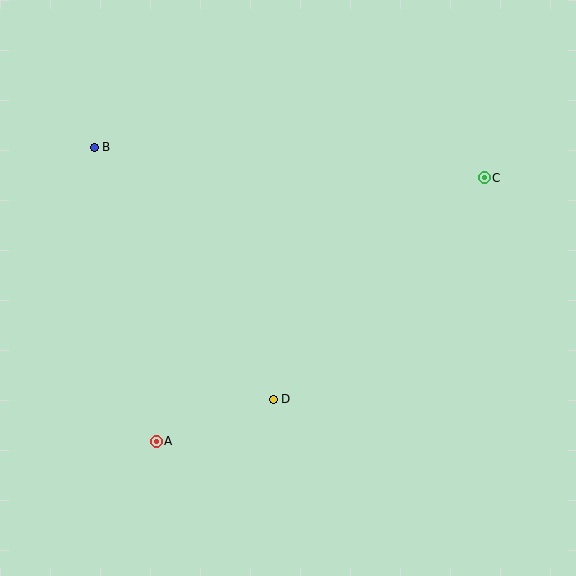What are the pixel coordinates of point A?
Point A is at (156, 441).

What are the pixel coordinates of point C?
Point C is at (484, 178).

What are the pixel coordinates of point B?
Point B is at (94, 147).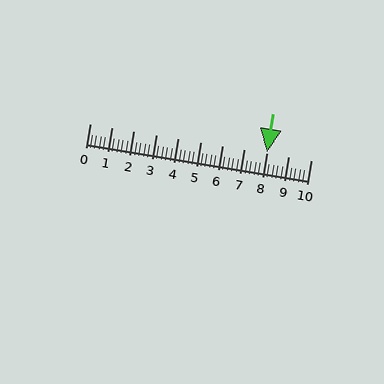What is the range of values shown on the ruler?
The ruler shows values from 0 to 10.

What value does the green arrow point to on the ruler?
The green arrow points to approximately 8.0.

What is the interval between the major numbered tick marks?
The major tick marks are spaced 1 units apart.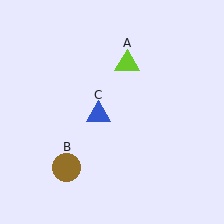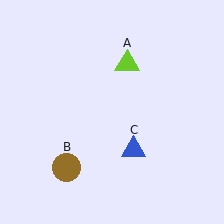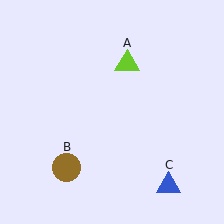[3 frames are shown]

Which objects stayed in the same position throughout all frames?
Lime triangle (object A) and brown circle (object B) remained stationary.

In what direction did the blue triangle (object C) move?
The blue triangle (object C) moved down and to the right.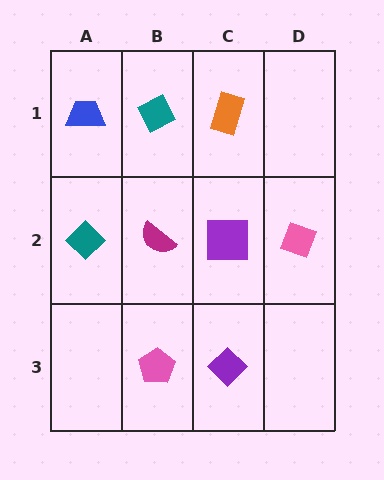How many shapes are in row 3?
2 shapes.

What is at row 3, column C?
A purple diamond.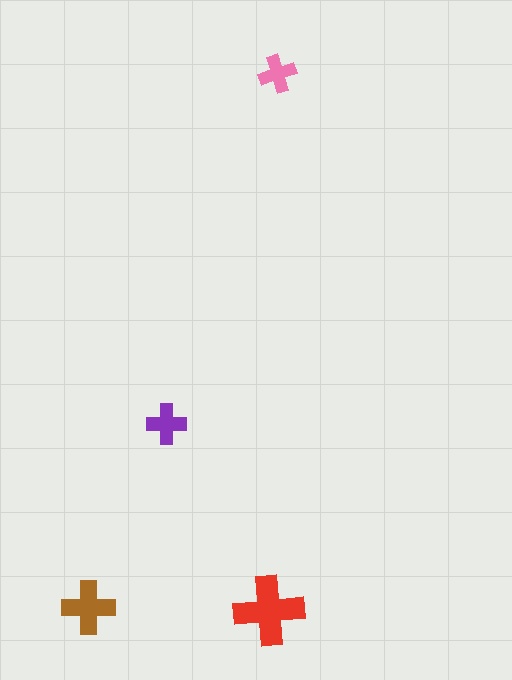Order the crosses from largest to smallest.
the red one, the brown one, the purple one, the pink one.